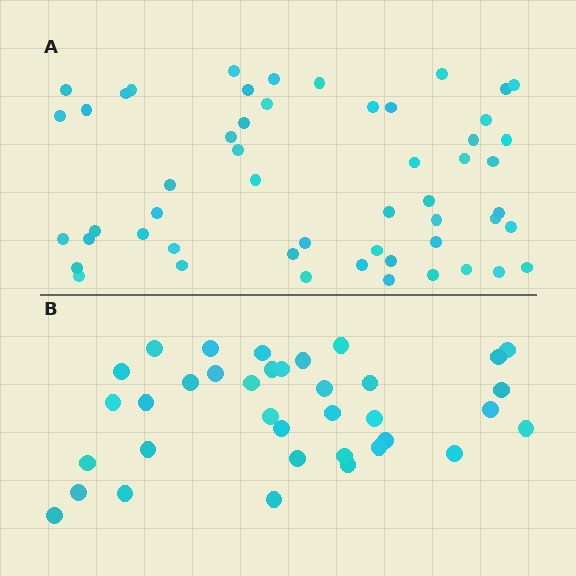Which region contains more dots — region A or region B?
Region A (the top region) has more dots.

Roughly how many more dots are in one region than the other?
Region A has approximately 15 more dots than region B.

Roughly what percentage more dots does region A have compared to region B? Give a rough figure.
About 45% more.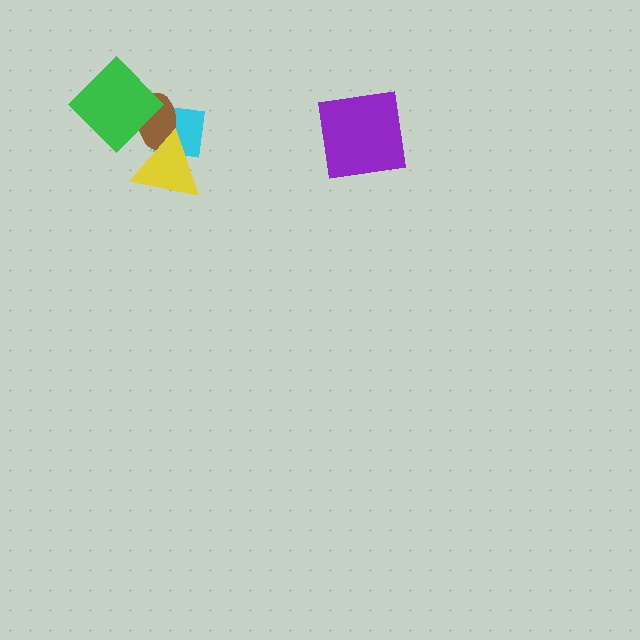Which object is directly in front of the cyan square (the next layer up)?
The brown ellipse is directly in front of the cyan square.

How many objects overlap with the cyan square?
3 objects overlap with the cyan square.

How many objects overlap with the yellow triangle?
2 objects overlap with the yellow triangle.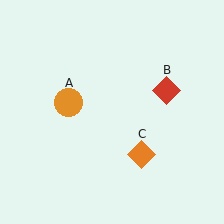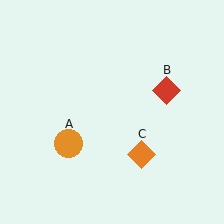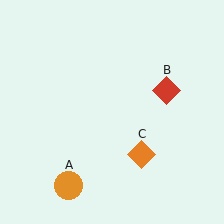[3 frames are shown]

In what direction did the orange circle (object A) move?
The orange circle (object A) moved down.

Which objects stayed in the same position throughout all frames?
Red diamond (object B) and orange diamond (object C) remained stationary.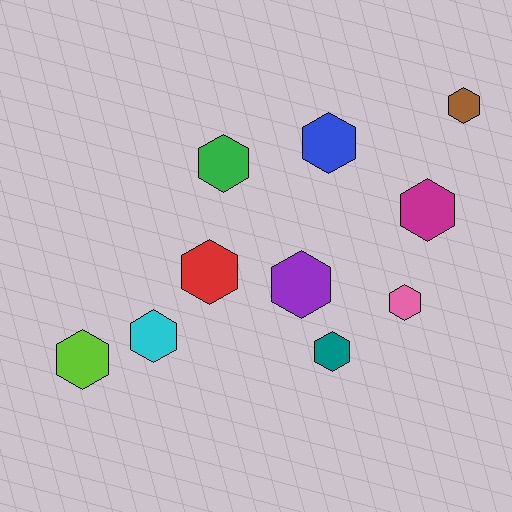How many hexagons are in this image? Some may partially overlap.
There are 10 hexagons.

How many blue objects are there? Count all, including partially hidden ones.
There is 1 blue object.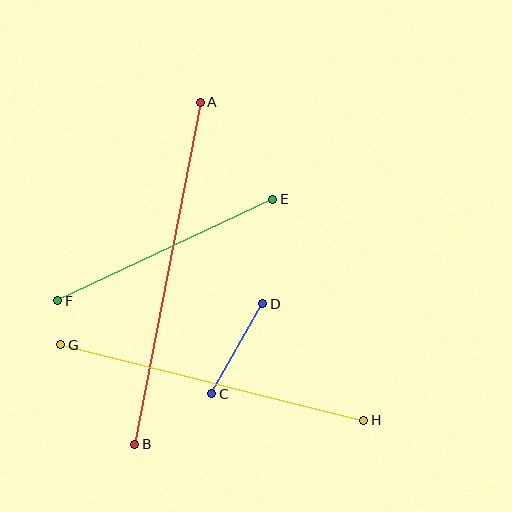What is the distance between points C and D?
The distance is approximately 103 pixels.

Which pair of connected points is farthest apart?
Points A and B are farthest apart.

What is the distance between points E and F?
The distance is approximately 238 pixels.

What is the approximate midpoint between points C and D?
The midpoint is at approximately (237, 349) pixels.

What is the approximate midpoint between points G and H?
The midpoint is at approximately (212, 383) pixels.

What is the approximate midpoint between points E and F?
The midpoint is at approximately (165, 250) pixels.